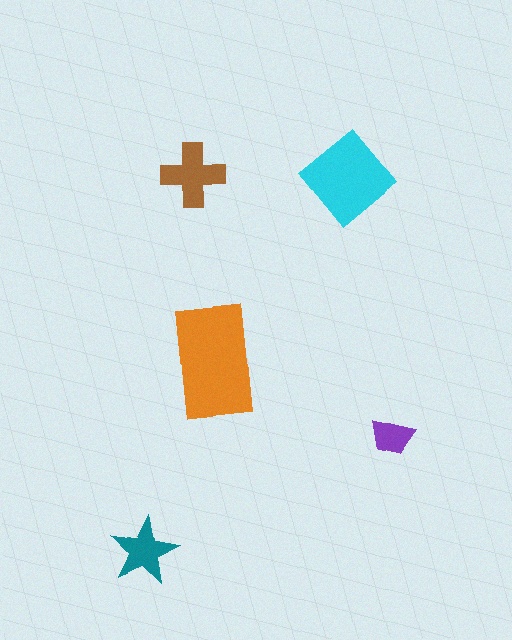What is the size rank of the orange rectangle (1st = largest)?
1st.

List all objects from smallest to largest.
The purple trapezoid, the teal star, the brown cross, the cyan diamond, the orange rectangle.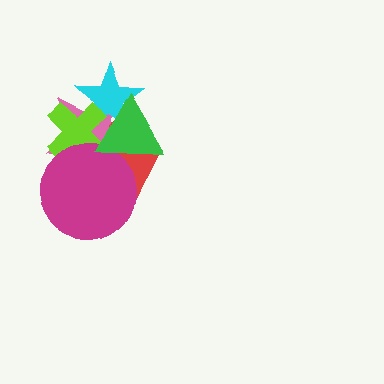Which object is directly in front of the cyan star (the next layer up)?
The lime cross is directly in front of the cyan star.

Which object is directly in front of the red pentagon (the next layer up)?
The pink star is directly in front of the red pentagon.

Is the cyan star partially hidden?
Yes, it is partially covered by another shape.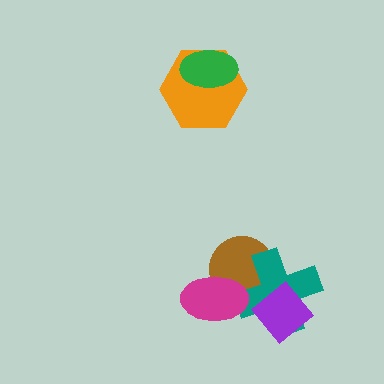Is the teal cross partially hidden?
Yes, it is partially covered by another shape.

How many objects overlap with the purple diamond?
1 object overlaps with the purple diamond.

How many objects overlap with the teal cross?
3 objects overlap with the teal cross.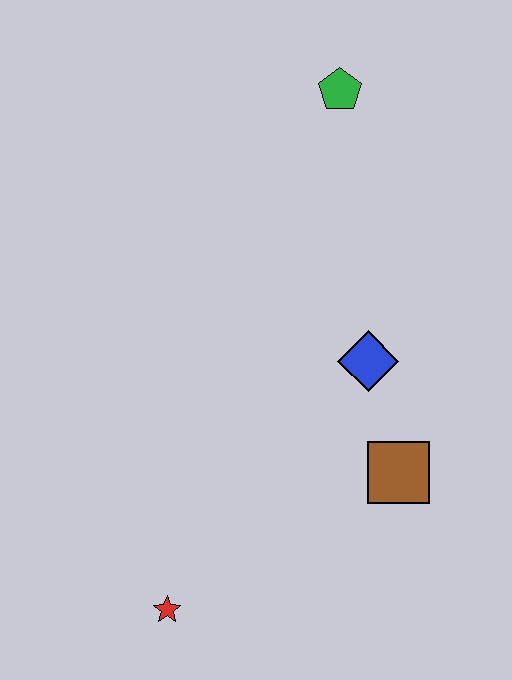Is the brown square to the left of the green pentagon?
No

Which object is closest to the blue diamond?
The brown square is closest to the blue diamond.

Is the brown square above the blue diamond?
No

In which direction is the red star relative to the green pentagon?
The red star is below the green pentagon.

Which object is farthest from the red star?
The green pentagon is farthest from the red star.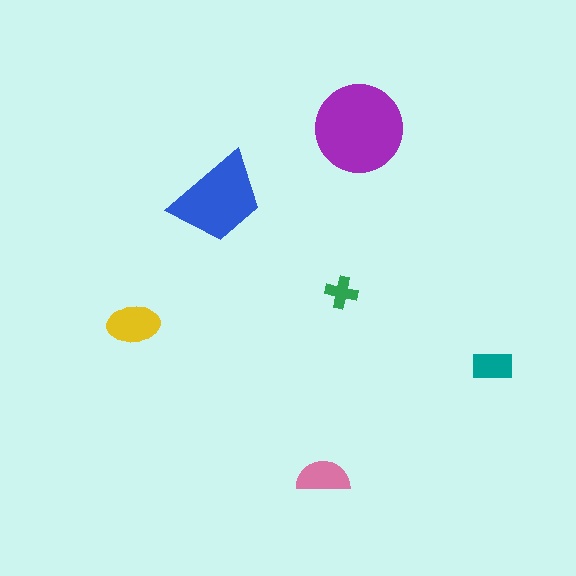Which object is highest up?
The purple circle is topmost.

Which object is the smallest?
The green cross.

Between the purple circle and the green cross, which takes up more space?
The purple circle.